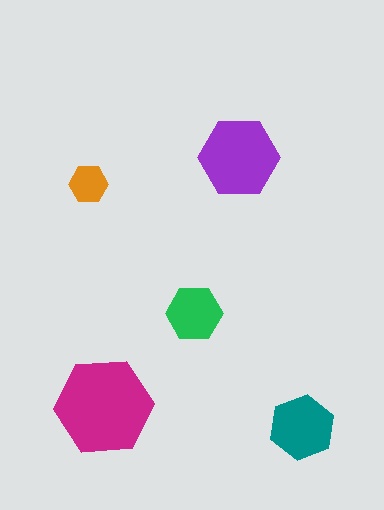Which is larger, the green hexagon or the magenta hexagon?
The magenta one.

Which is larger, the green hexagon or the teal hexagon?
The teal one.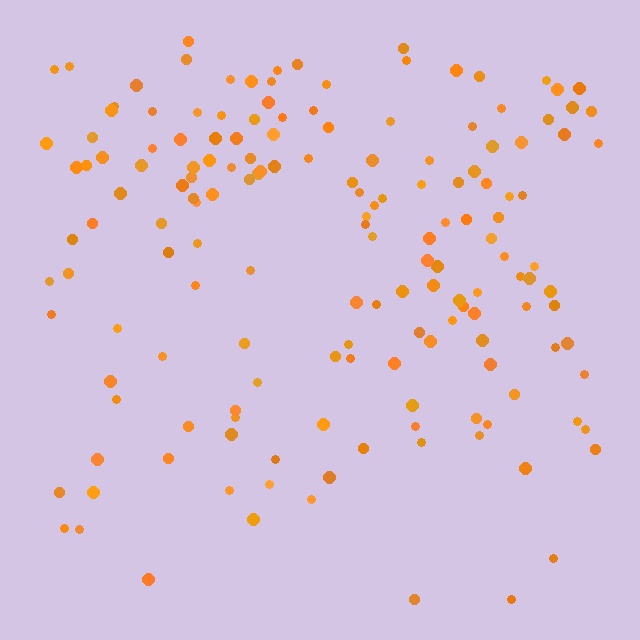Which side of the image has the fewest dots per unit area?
The bottom.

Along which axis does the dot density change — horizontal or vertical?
Vertical.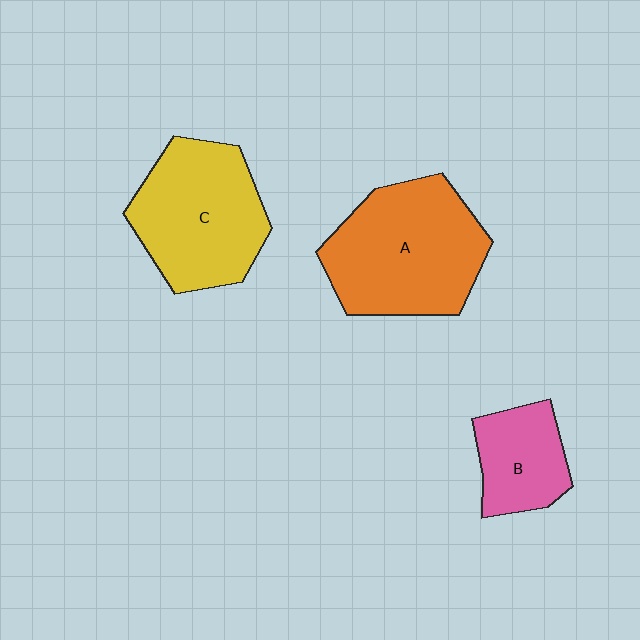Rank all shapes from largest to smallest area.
From largest to smallest: A (orange), C (yellow), B (pink).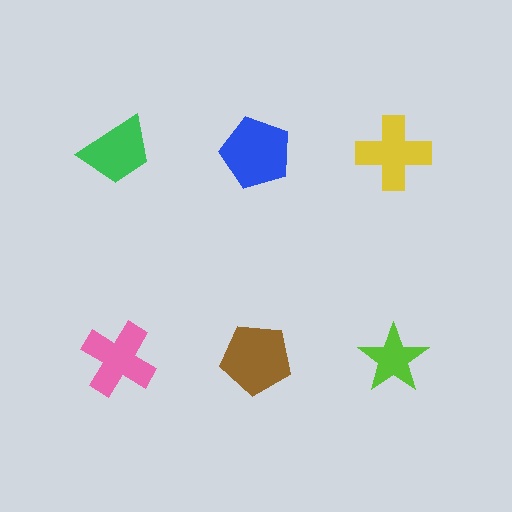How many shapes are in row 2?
3 shapes.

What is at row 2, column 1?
A pink cross.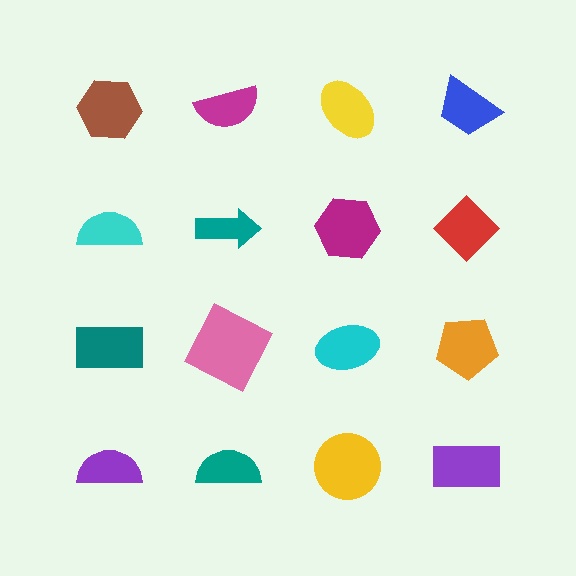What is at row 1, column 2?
A magenta semicircle.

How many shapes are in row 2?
4 shapes.